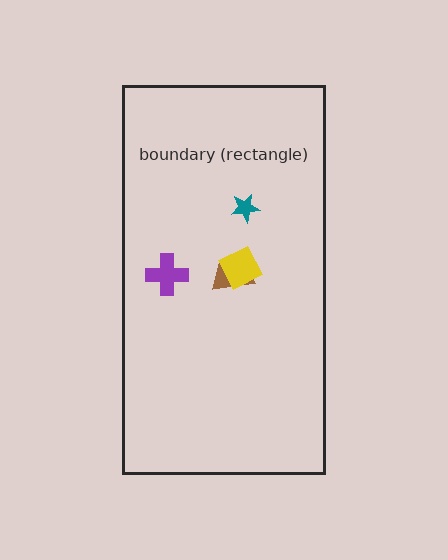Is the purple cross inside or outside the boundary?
Inside.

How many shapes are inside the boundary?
4 inside, 0 outside.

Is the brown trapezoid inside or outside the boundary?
Inside.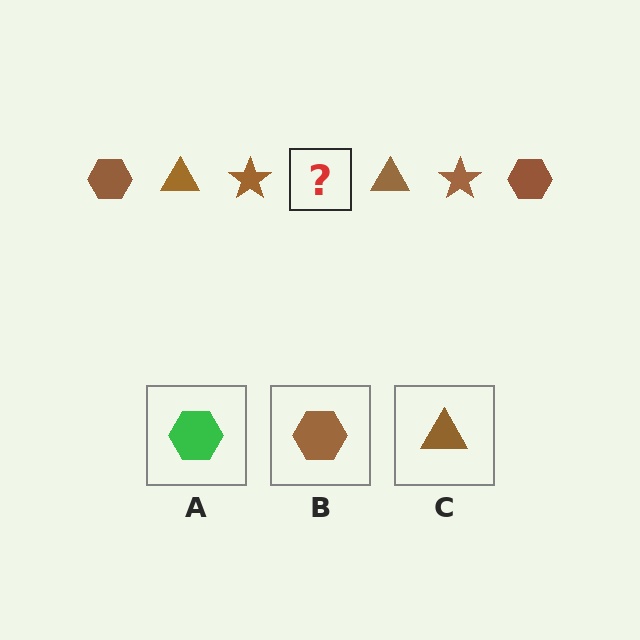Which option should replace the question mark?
Option B.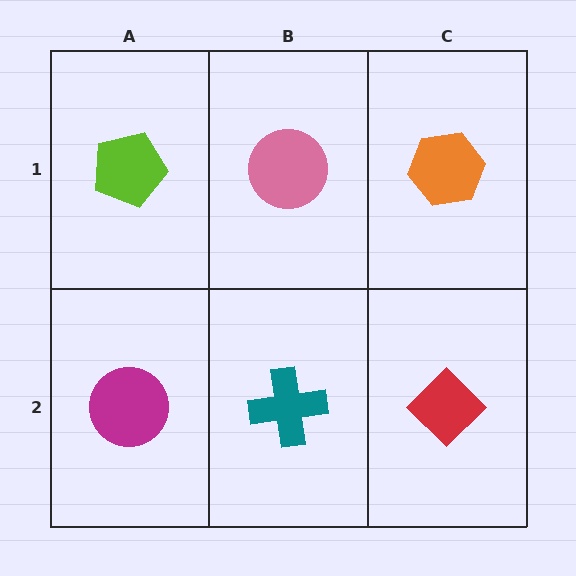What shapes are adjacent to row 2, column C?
An orange hexagon (row 1, column C), a teal cross (row 2, column B).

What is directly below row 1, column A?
A magenta circle.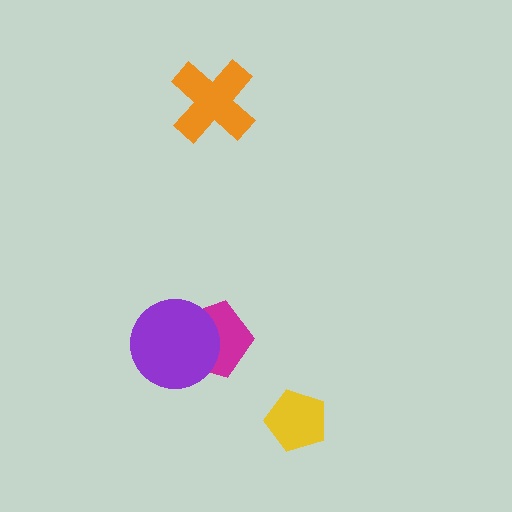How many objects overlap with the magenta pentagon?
1 object overlaps with the magenta pentagon.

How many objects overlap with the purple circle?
1 object overlaps with the purple circle.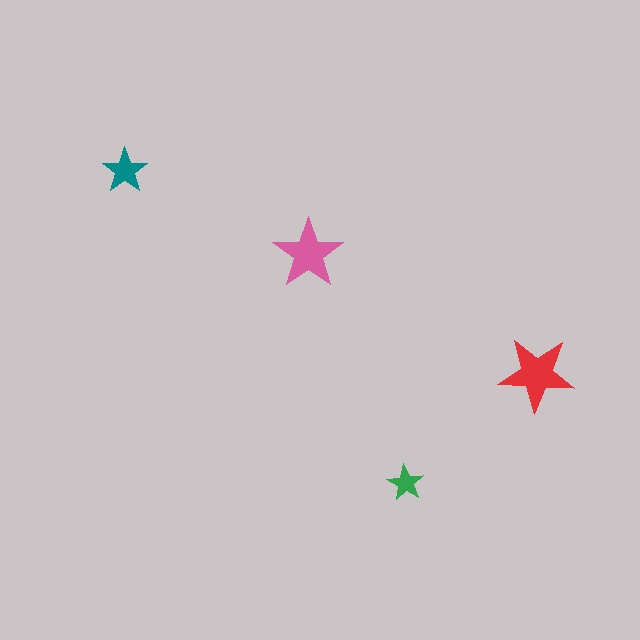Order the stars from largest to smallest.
the red one, the pink one, the teal one, the green one.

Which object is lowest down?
The green star is bottommost.